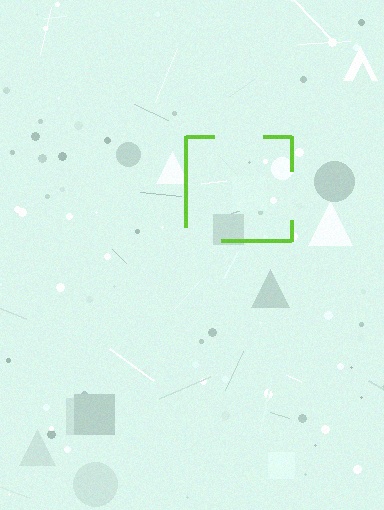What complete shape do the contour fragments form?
The contour fragments form a square.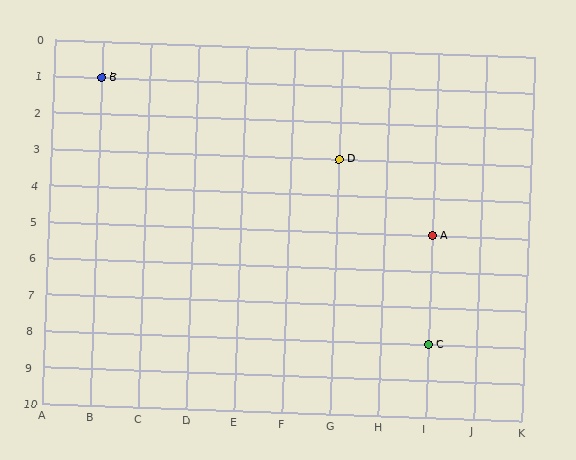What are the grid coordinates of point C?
Point C is at grid coordinates (I, 8).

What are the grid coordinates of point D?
Point D is at grid coordinates (G, 3).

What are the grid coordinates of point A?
Point A is at grid coordinates (I, 5).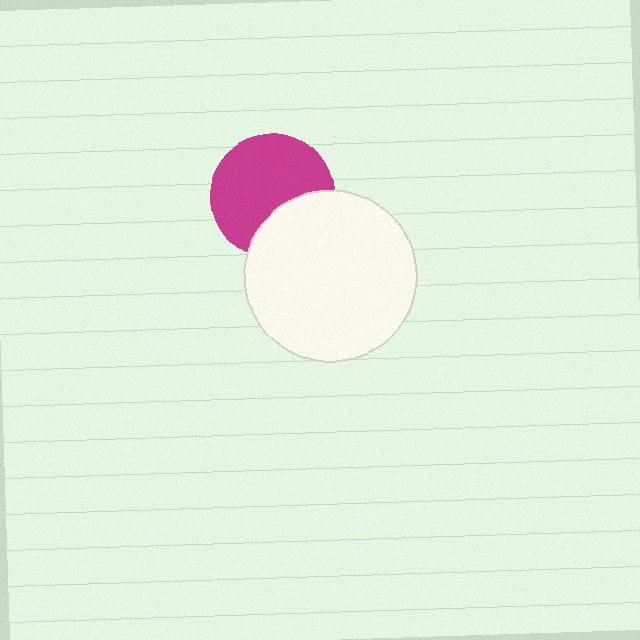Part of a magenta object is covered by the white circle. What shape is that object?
It is a circle.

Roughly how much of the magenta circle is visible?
Most of it is visible (roughly 69%).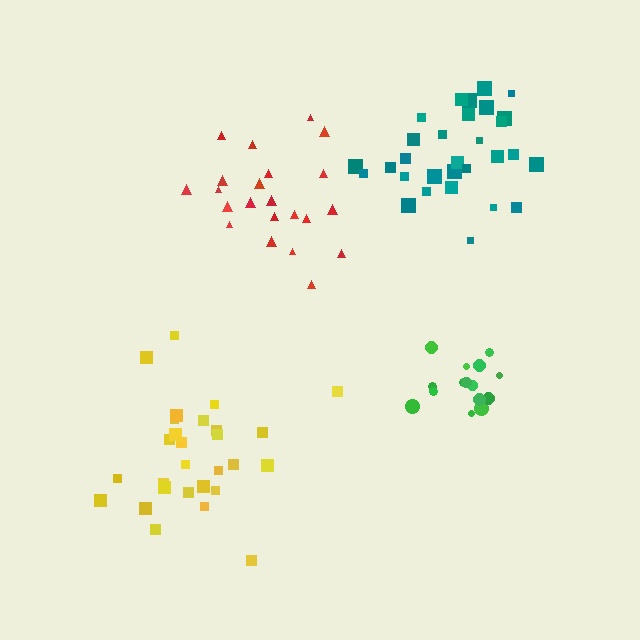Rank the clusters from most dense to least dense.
green, teal, red, yellow.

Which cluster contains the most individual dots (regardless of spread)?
Teal (30).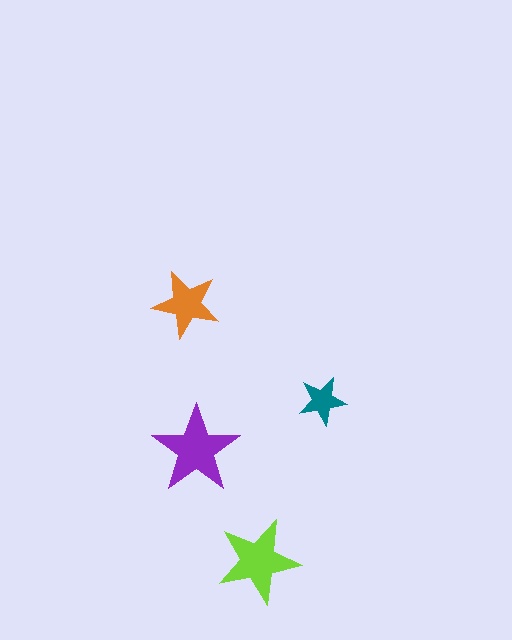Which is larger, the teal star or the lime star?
The lime one.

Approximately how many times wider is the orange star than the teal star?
About 1.5 times wider.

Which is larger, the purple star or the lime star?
The purple one.